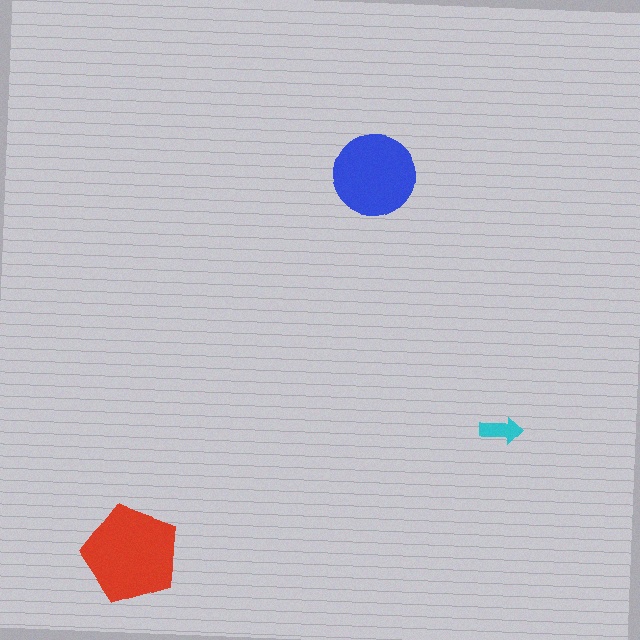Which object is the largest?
The red pentagon.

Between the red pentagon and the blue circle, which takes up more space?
The red pentagon.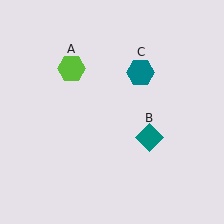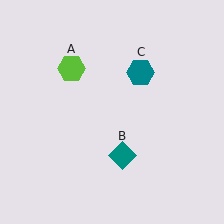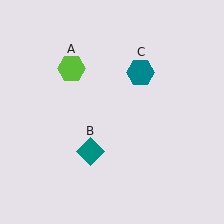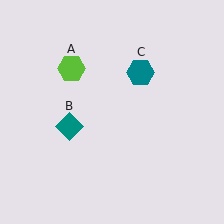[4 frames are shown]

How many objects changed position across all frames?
1 object changed position: teal diamond (object B).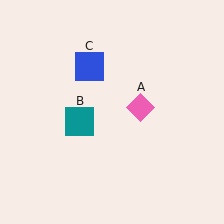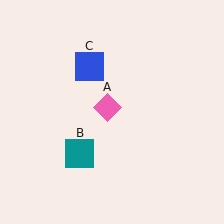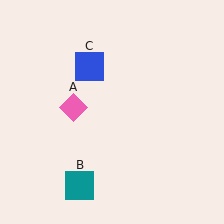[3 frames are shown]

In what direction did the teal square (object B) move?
The teal square (object B) moved down.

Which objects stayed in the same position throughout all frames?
Blue square (object C) remained stationary.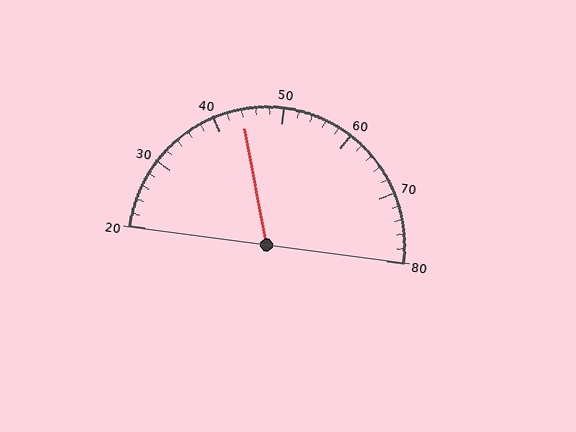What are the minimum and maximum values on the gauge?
The gauge ranges from 20 to 80.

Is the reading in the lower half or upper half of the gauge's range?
The reading is in the lower half of the range (20 to 80).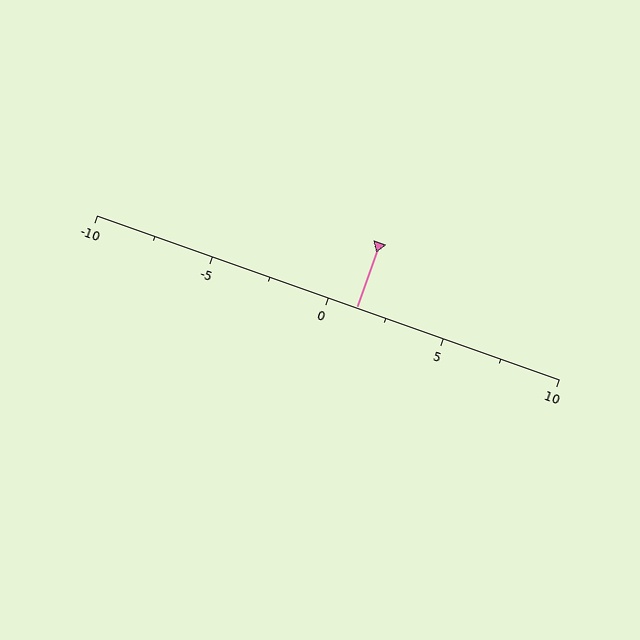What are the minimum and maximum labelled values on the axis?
The axis runs from -10 to 10.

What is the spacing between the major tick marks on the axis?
The major ticks are spaced 5 apart.